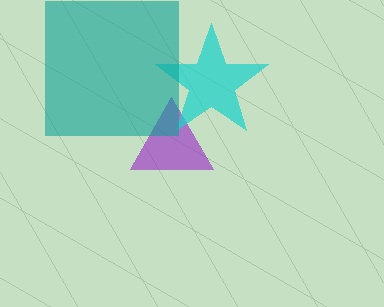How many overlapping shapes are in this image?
There are 3 overlapping shapes in the image.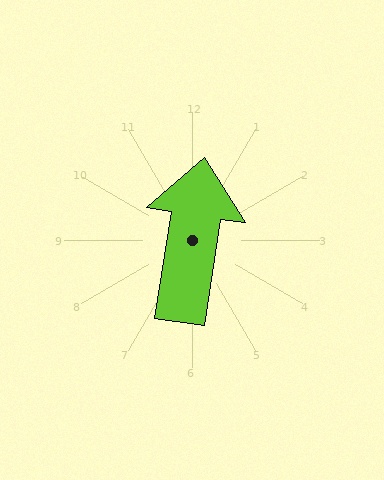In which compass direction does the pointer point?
North.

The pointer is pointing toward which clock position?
Roughly 12 o'clock.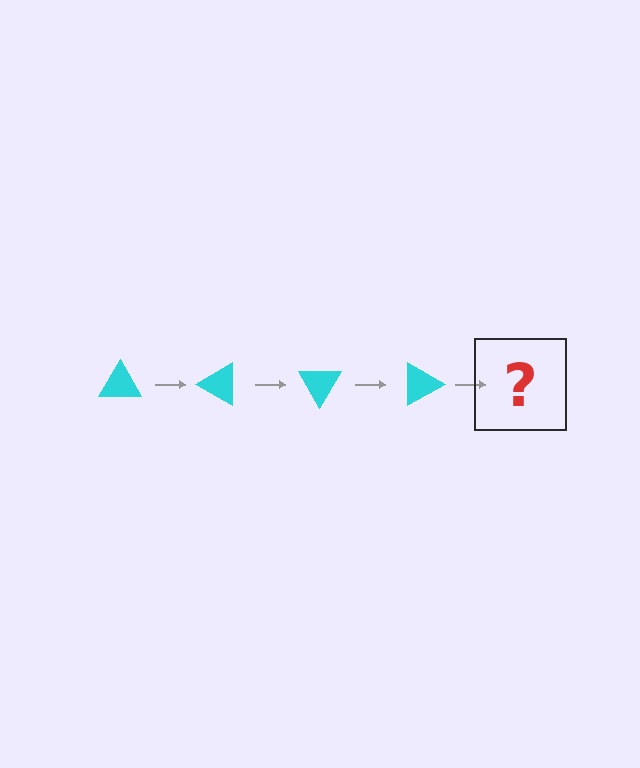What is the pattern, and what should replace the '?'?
The pattern is that the triangle rotates 30 degrees each step. The '?' should be a cyan triangle rotated 120 degrees.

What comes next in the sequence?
The next element should be a cyan triangle rotated 120 degrees.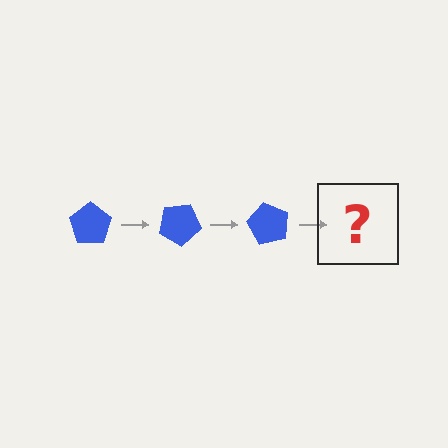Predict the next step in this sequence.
The next step is a blue pentagon rotated 90 degrees.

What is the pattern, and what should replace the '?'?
The pattern is that the pentagon rotates 30 degrees each step. The '?' should be a blue pentagon rotated 90 degrees.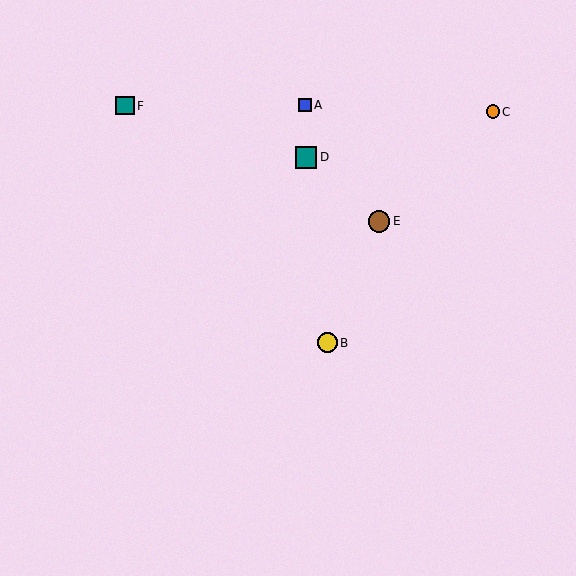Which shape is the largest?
The teal square (labeled D) is the largest.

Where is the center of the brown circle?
The center of the brown circle is at (379, 221).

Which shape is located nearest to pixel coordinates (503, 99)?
The orange circle (labeled C) at (493, 112) is nearest to that location.